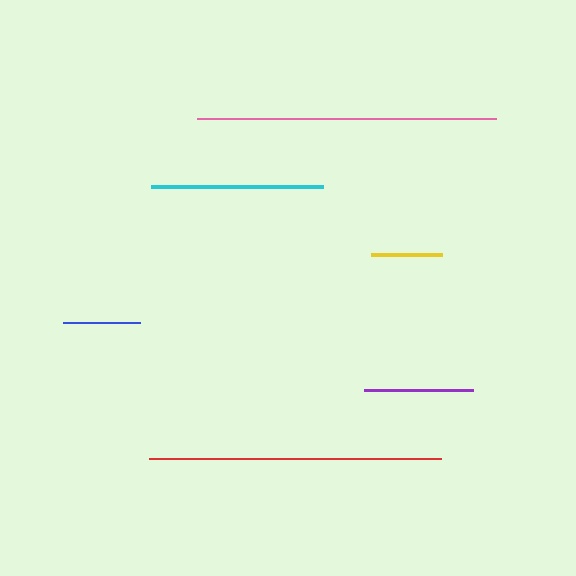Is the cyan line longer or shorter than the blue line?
The cyan line is longer than the blue line.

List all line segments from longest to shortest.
From longest to shortest: pink, red, cyan, purple, blue, yellow.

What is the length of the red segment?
The red segment is approximately 291 pixels long.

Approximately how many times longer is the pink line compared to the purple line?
The pink line is approximately 2.7 times the length of the purple line.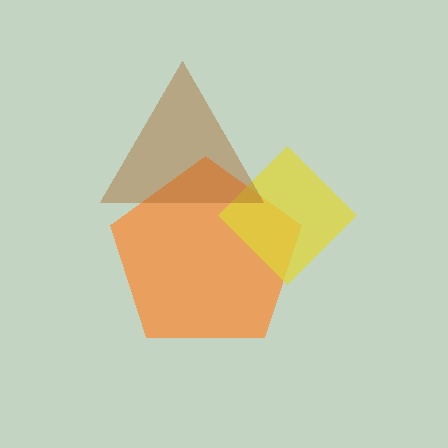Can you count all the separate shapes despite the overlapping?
Yes, there are 3 separate shapes.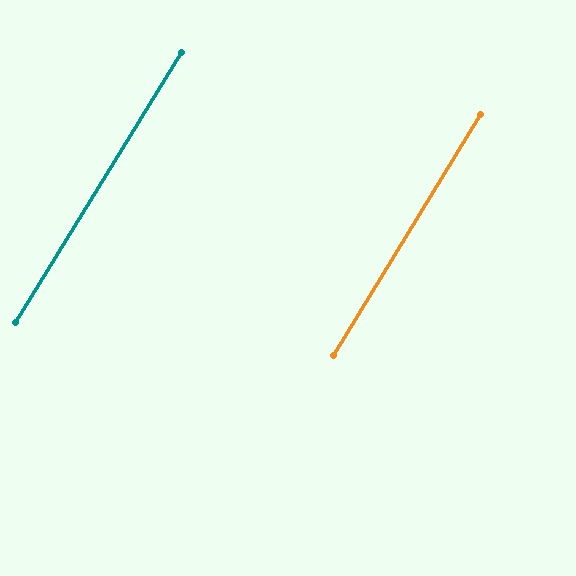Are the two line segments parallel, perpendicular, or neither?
Parallel — their directions differ by only 0.1°.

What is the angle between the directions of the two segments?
Approximately 0 degrees.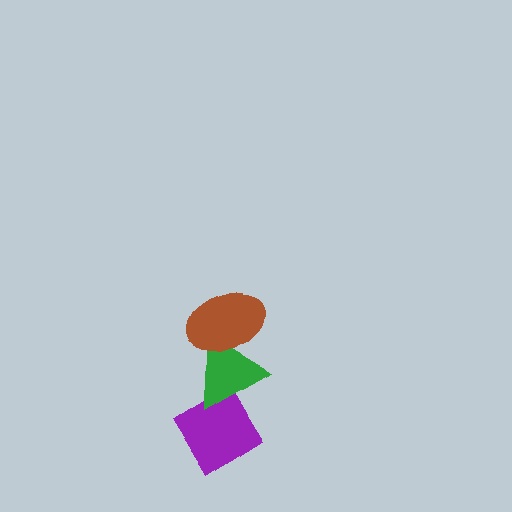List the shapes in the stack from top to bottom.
From top to bottom: the brown ellipse, the green triangle, the purple diamond.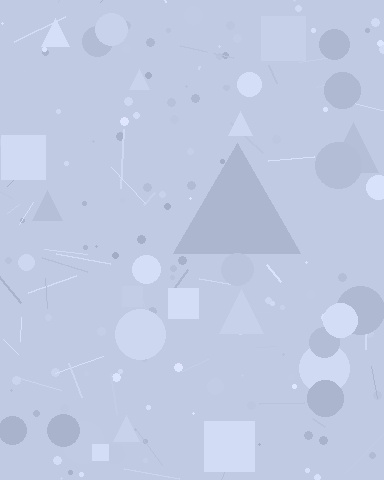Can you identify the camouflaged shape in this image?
The camouflaged shape is a triangle.